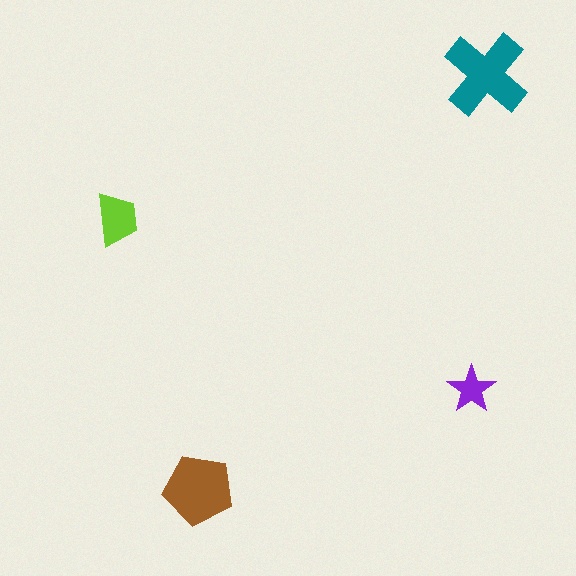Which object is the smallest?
The purple star.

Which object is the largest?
The teal cross.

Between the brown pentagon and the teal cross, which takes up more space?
The teal cross.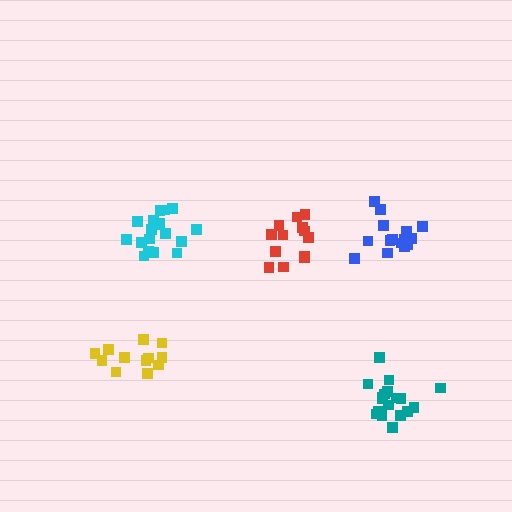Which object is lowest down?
The teal cluster is bottommost.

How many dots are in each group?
Group 1: 13 dots, Group 2: 12 dots, Group 3: 15 dots, Group 4: 18 dots, Group 5: 18 dots (76 total).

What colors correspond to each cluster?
The clusters are colored: red, yellow, blue, teal, cyan.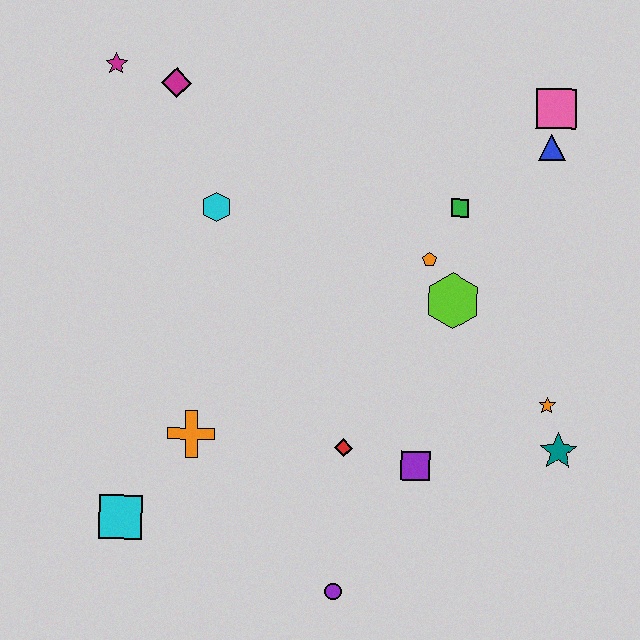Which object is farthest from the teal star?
The magenta star is farthest from the teal star.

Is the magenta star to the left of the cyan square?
Yes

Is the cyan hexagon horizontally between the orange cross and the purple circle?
Yes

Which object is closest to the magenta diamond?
The magenta star is closest to the magenta diamond.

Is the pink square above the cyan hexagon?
Yes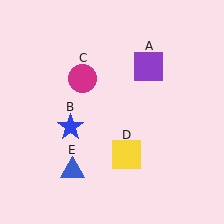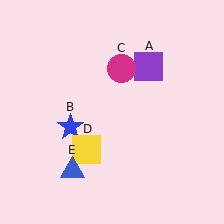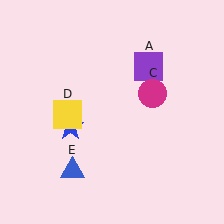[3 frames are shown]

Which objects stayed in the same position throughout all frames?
Purple square (object A) and blue star (object B) and blue triangle (object E) remained stationary.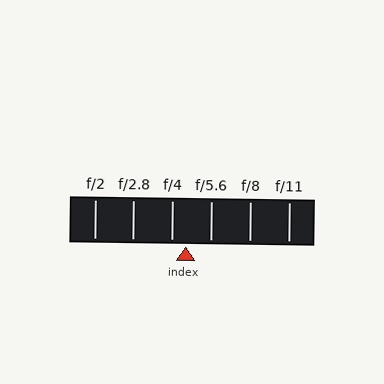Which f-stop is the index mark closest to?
The index mark is closest to f/4.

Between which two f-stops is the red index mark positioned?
The index mark is between f/4 and f/5.6.